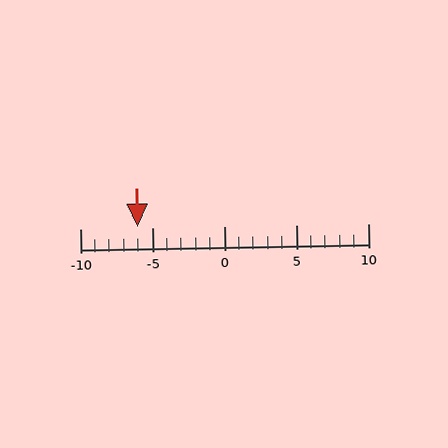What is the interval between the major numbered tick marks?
The major tick marks are spaced 5 units apart.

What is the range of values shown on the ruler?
The ruler shows values from -10 to 10.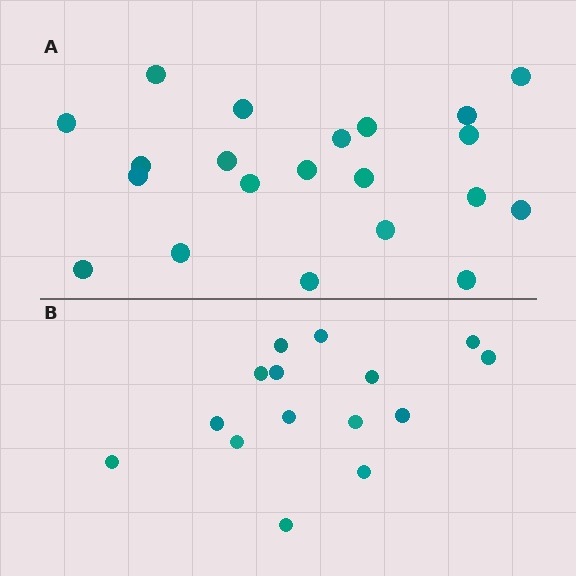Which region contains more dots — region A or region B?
Region A (the top region) has more dots.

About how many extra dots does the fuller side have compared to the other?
Region A has about 6 more dots than region B.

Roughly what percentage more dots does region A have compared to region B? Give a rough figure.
About 40% more.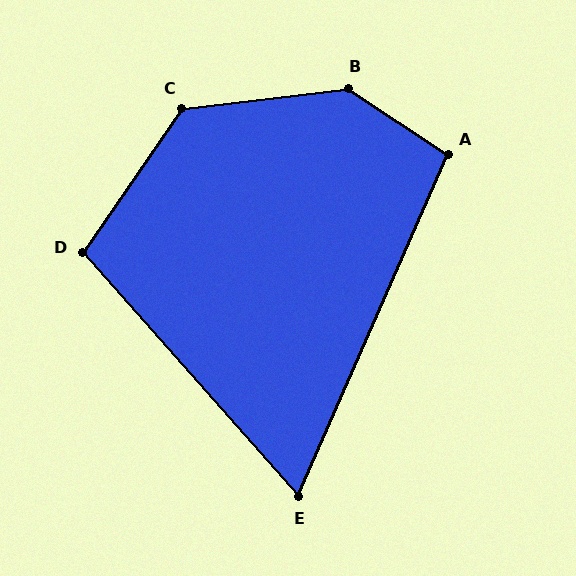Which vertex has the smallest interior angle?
E, at approximately 65 degrees.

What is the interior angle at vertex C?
Approximately 131 degrees (obtuse).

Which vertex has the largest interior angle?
B, at approximately 140 degrees.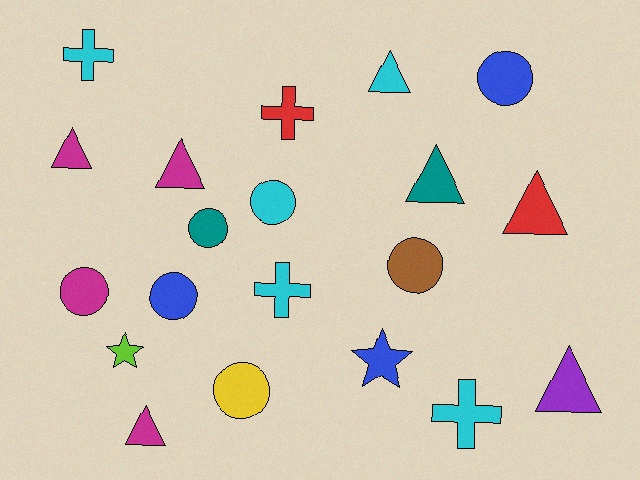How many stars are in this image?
There are 2 stars.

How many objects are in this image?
There are 20 objects.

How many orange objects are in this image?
There are no orange objects.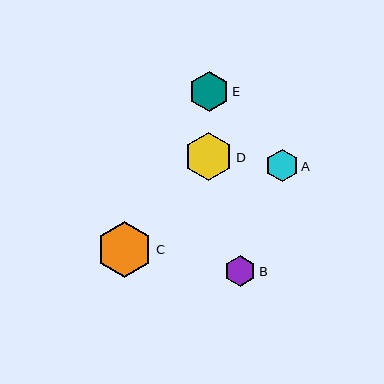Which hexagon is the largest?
Hexagon C is the largest with a size of approximately 56 pixels.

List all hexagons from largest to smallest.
From largest to smallest: C, D, E, A, B.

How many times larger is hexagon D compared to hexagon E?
Hexagon D is approximately 1.2 times the size of hexagon E.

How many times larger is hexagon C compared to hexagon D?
Hexagon C is approximately 1.2 times the size of hexagon D.